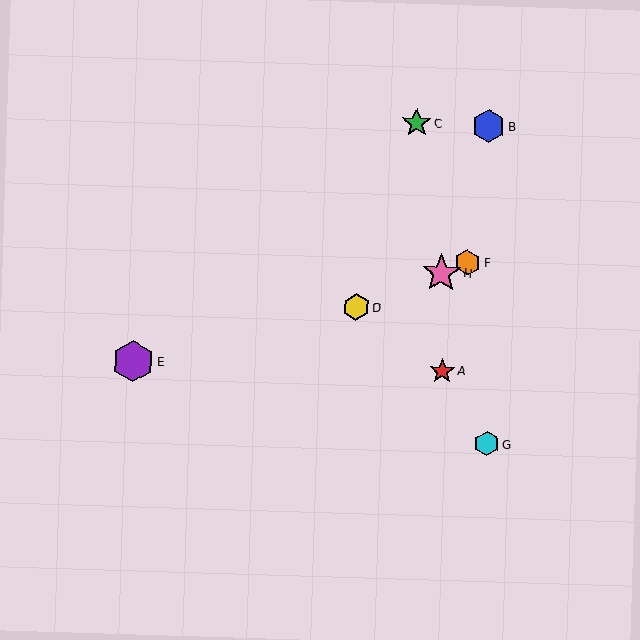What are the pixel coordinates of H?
Object H is at (441, 273).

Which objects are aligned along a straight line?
Objects D, F, H are aligned along a straight line.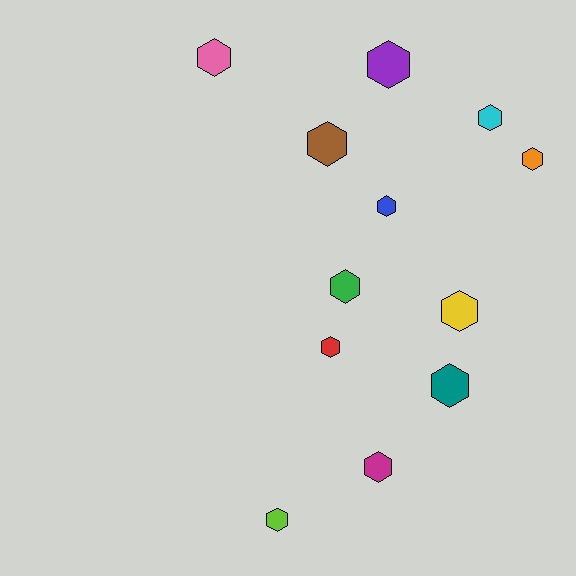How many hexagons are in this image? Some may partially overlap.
There are 12 hexagons.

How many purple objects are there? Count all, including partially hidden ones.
There is 1 purple object.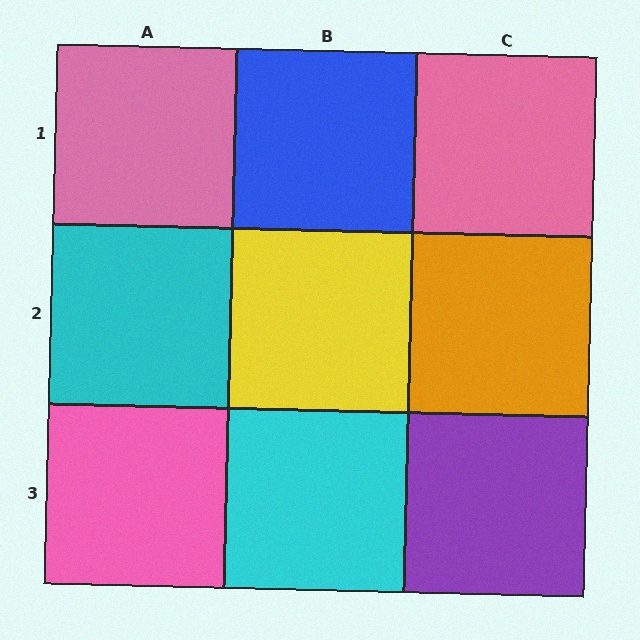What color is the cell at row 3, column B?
Cyan.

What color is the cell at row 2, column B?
Yellow.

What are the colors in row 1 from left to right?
Pink, blue, pink.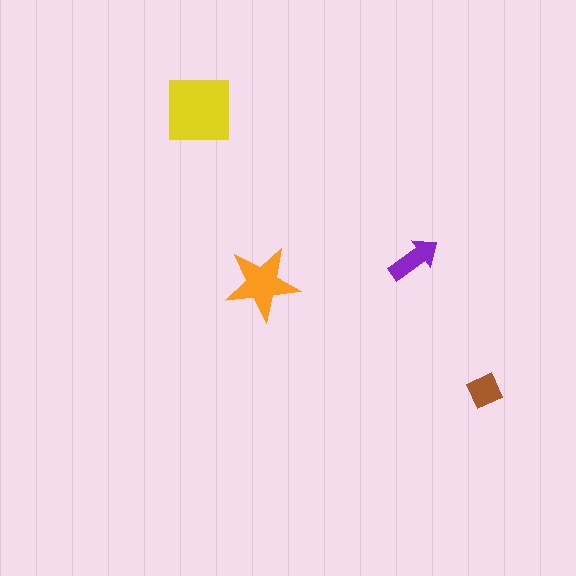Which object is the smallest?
The brown diamond.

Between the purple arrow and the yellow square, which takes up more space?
The yellow square.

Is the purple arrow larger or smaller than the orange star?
Smaller.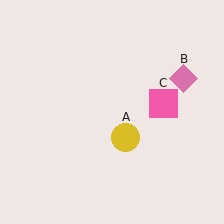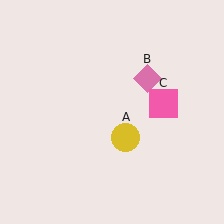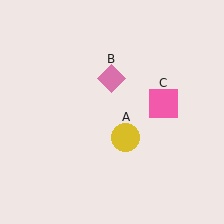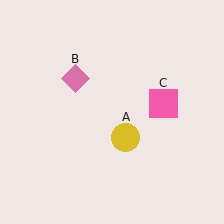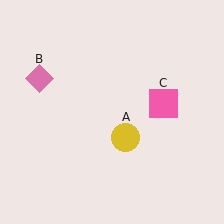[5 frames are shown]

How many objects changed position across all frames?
1 object changed position: pink diamond (object B).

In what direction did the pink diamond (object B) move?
The pink diamond (object B) moved left.